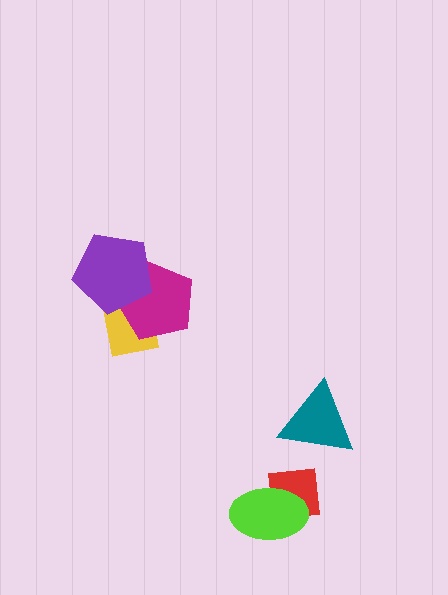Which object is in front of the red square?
The lime ellipse is in front of the red square.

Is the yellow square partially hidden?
Yes, it is partially covered by another shape.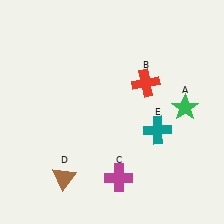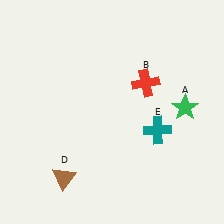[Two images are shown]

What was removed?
The magenta cross (C) was removed in Image 2.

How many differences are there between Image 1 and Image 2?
There is 1 difference between the two images.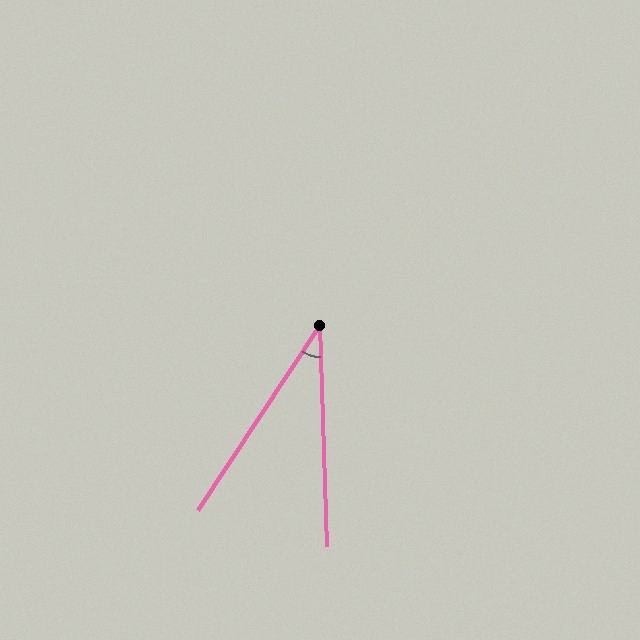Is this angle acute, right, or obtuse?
It is acute.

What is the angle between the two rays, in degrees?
Approximately 35 degrees.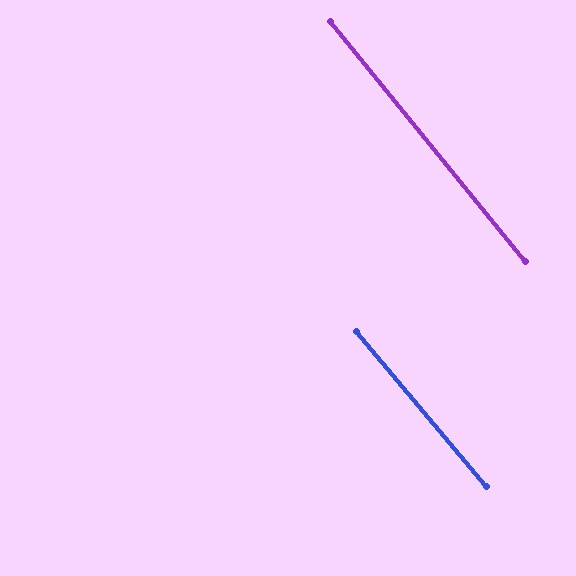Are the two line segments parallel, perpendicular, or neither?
Parallel — their directions differ by only 1.0°.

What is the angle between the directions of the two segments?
Approximately 1 degree.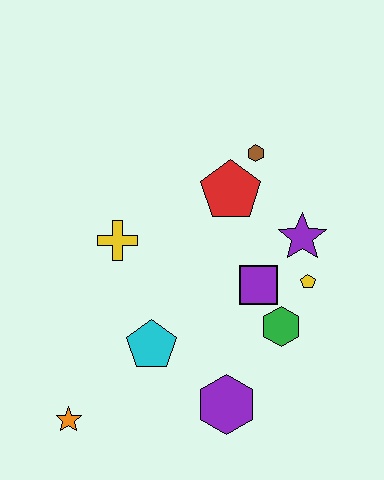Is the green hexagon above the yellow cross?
No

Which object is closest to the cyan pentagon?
The purple hexagon is closest to the cyan pentagon.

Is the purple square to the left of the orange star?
No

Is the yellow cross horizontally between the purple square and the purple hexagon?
No